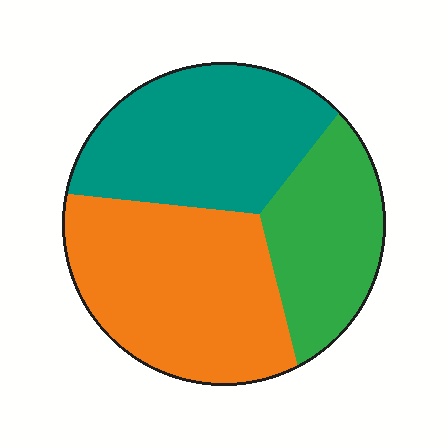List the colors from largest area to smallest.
From largest to smallest: orange, teal, green.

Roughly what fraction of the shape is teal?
Teal covers around 35% of the shape.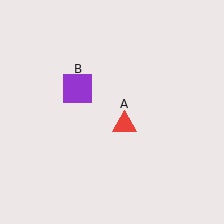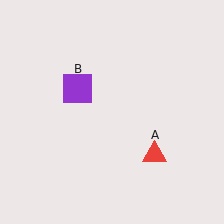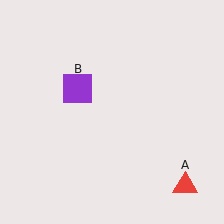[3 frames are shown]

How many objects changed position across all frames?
1 object changed position: red triangle (object A).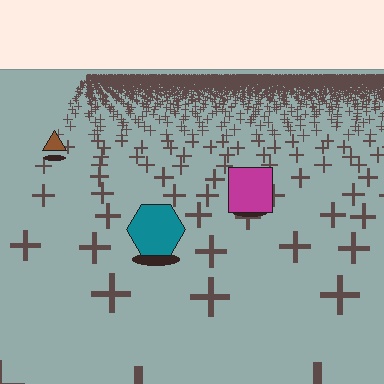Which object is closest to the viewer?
The teal hexagon is closest. The texture marks near it are larger and more spread out.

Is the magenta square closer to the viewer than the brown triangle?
Yes. The magenta square is closer — you can tell from the texture gradient: the ground texture is coarser near it.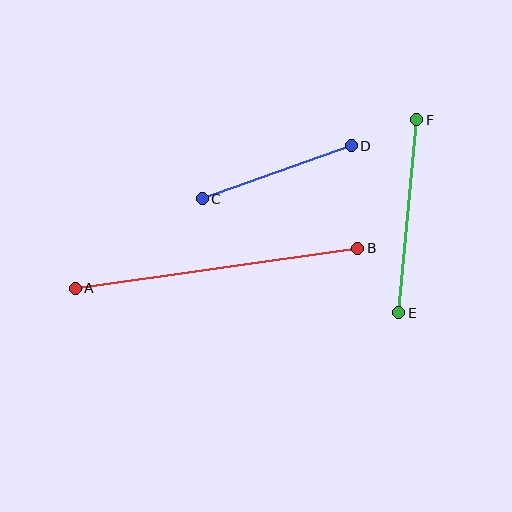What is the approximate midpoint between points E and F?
The midpoint is at approximately (408, 216) pixels.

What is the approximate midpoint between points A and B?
The midpoint is at approximately (216, 268) pixels.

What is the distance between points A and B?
The distance is approximately 285 pixels.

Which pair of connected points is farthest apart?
Points A and B are farthest apart.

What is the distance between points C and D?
The distance is approximately 158 pixels.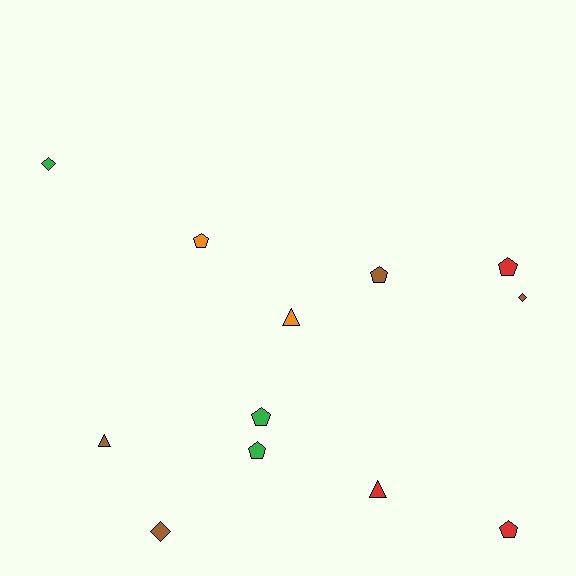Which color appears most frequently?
Brown, with 4 objects.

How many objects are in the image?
There are 12 objects.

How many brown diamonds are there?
There are 2 brown diamonds.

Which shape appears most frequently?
Pentagon, with 6 objects.